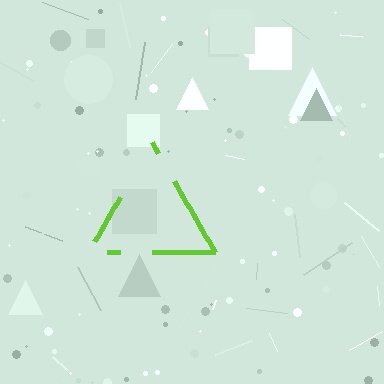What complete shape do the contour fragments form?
The contour fragments form a triangle.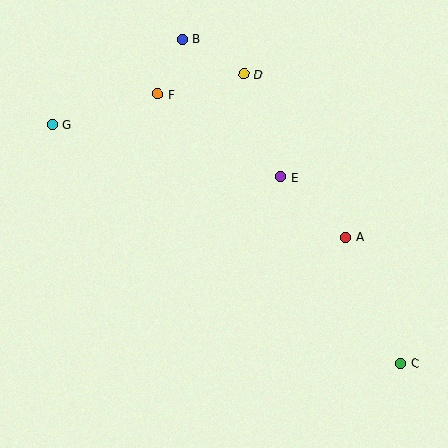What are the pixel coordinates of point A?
Point A is at (345, 237).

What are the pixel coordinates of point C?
Point C is at (401, 363).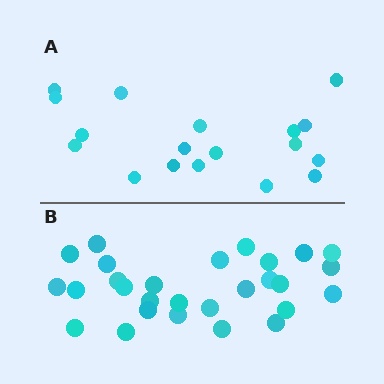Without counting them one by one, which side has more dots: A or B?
Region B (the bottom region) has more dots.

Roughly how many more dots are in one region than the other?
Region B has roughly 10 or so more dots than region A.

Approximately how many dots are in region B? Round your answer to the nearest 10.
About 30 dots. (The exact count is 28, which rounds to 30.)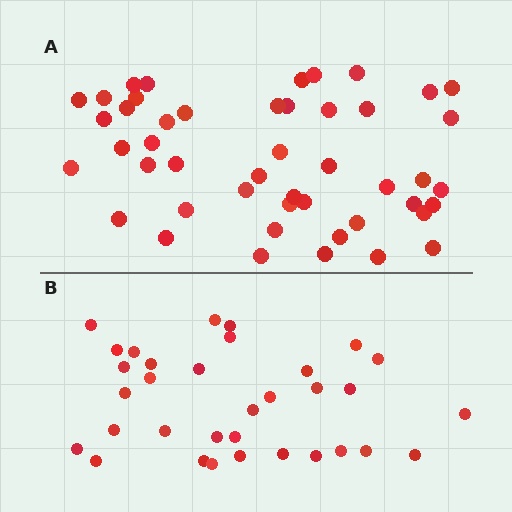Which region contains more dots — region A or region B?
Region A (the top region) has more dots.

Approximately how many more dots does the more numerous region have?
Region A has approximately 15 more dots than region B.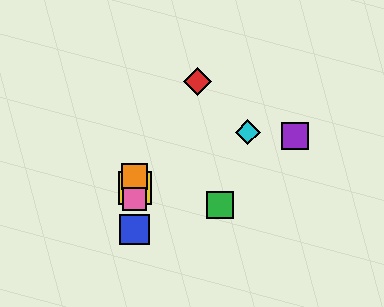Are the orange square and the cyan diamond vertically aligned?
No, the orange square is at x≈135 and the cyan diamond is at x≈248.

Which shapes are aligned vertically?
The blue square, the yellow square, the orange square, the pink square are aligned vertically.